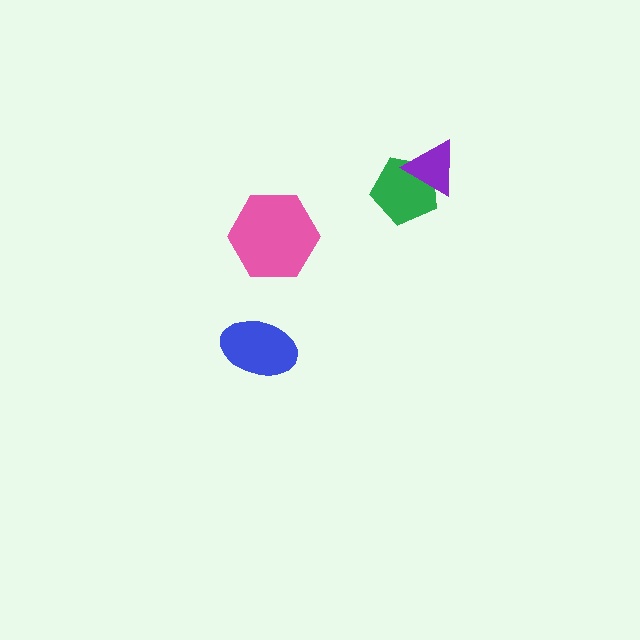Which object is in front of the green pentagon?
The purple triangle is in front of the green pentagon.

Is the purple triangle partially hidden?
No, no other shape covers it.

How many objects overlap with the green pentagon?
1 object overlaps with the green pentagon.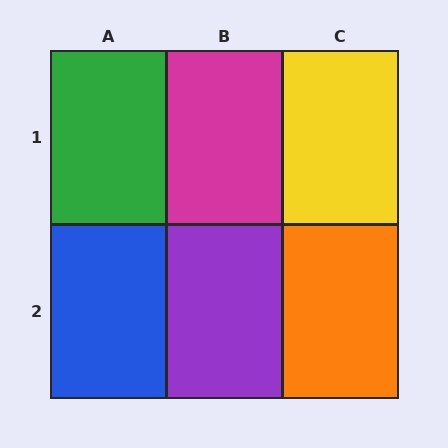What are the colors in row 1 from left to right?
Green, magenta, yellow.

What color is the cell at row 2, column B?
Purple.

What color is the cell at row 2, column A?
Blue.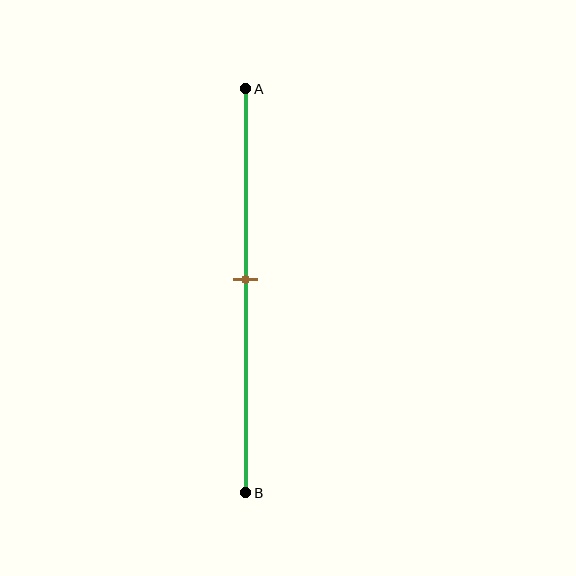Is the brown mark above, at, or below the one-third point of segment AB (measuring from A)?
The brown mark is below the one-third point of segment AB.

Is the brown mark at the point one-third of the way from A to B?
No, the mark is at about 45% from A, not at the 33% one-third point.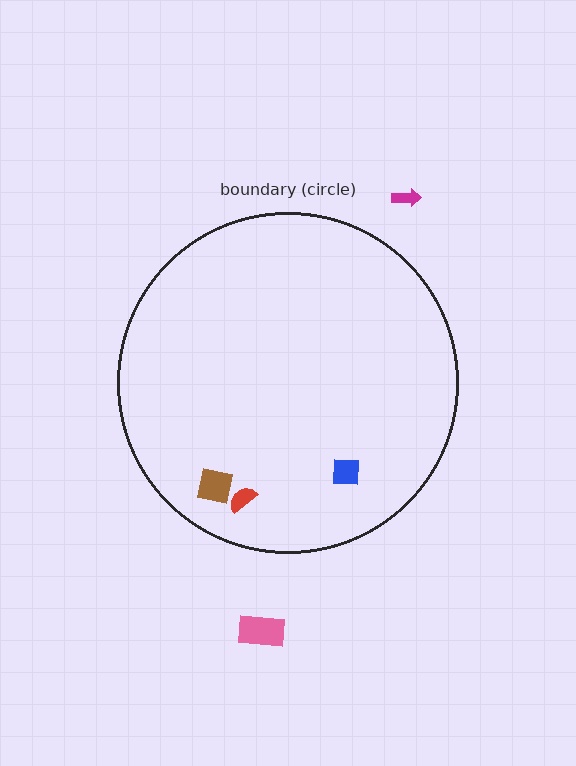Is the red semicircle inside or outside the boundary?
Inside.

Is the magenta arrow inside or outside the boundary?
Outside.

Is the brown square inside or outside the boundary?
Inside.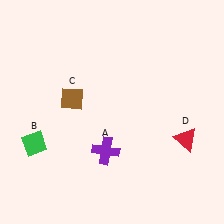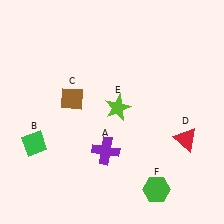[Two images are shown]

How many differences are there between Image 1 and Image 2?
There are 2 differences between the two images.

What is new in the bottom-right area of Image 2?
A green hexagon (F) was added in the bottom-right area of Image 2.